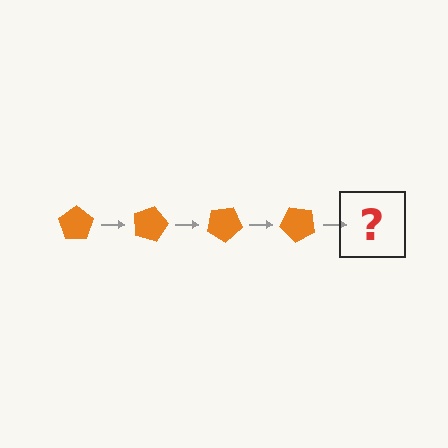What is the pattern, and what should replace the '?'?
The pattern is that the pentagon rotates 15 degrees each step. The '?' should be an orange pentagon rotated 60 degrees.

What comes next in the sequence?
The next element should be an orange pentagon rotated 60 degrees.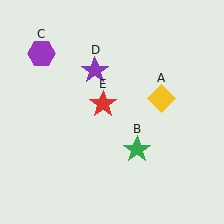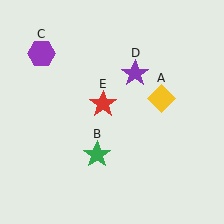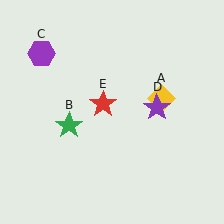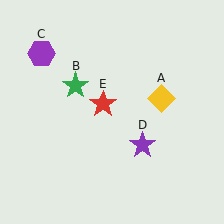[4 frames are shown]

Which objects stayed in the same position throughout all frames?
Yellow diamond (object A) and purple hexagon (object C) and red star (object E) remained stationary.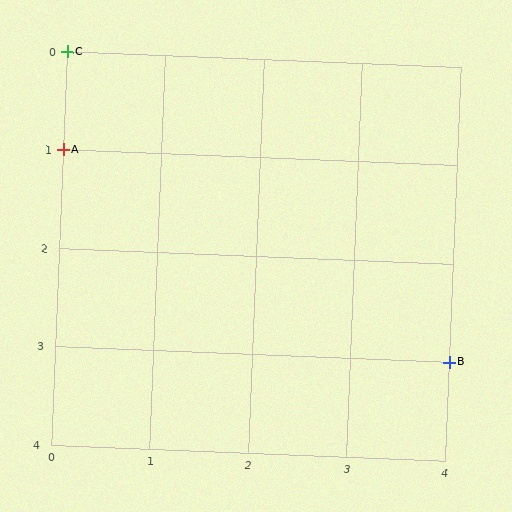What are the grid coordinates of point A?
Point A is at grid coordinates (0, 1).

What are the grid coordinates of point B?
Point B is at grid coordinates (4, 3).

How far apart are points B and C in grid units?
Points B and C are 4 columns and 3 rows apart (about 5.0 grid units diagonally).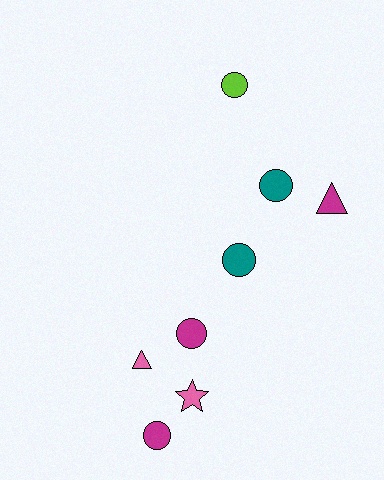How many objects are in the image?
There are 8 objects.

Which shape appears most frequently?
Circle, with 5 objects.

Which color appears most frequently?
Magenta, with 3 objects.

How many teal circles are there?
There are 2 teal circles.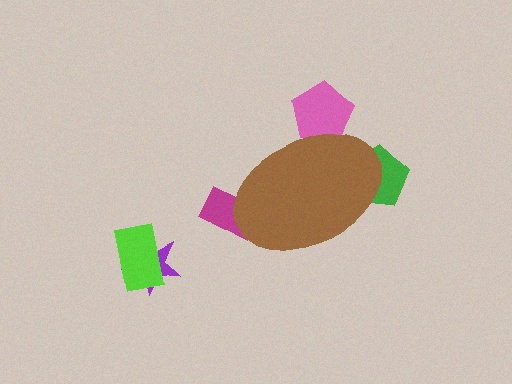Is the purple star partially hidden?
No, the purple star is fully visible.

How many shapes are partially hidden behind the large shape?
3 shapes are partially hidden.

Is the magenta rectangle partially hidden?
Yes, the magenta rectangle is partially hidden behind the brown ellipse.